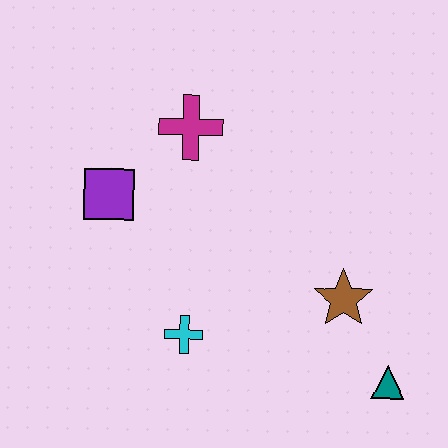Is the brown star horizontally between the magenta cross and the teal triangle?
Yes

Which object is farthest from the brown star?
The purple square is farthest from the brown star.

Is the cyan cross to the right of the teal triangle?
No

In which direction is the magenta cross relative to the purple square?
The magenta cross is to the right of the purple square.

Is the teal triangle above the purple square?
No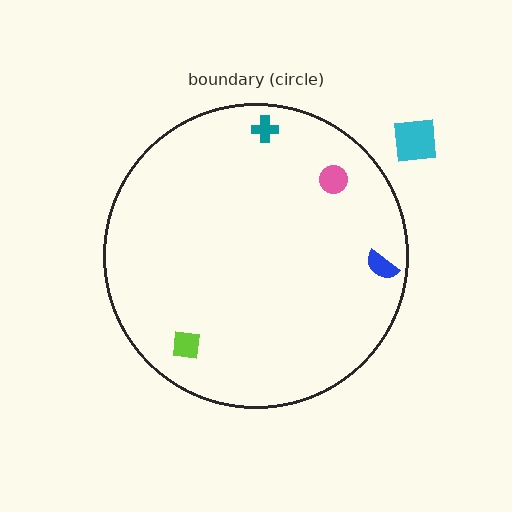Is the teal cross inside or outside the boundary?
Inside.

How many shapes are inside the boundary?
4 inside, 1 outside.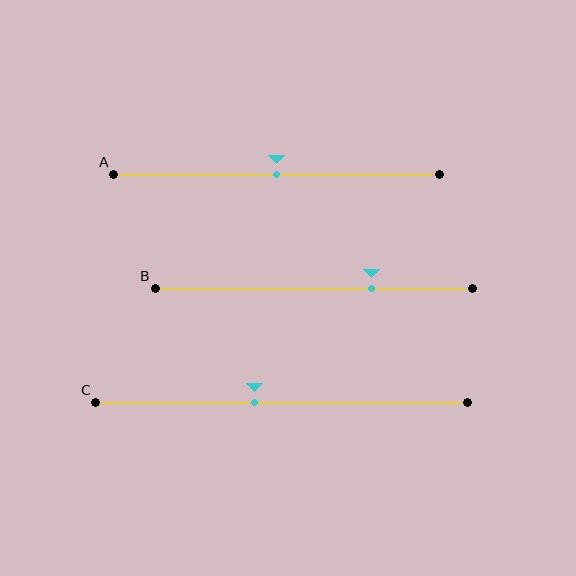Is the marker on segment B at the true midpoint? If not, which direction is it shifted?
No, the marker on segment B is shifted to the right by about 18% of the segment length.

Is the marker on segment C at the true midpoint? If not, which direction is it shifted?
No, the marker on segment C is shifted to the left by about 7% of the segment length.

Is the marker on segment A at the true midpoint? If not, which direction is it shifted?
Yes, the marker on segment A is at the true midpoint.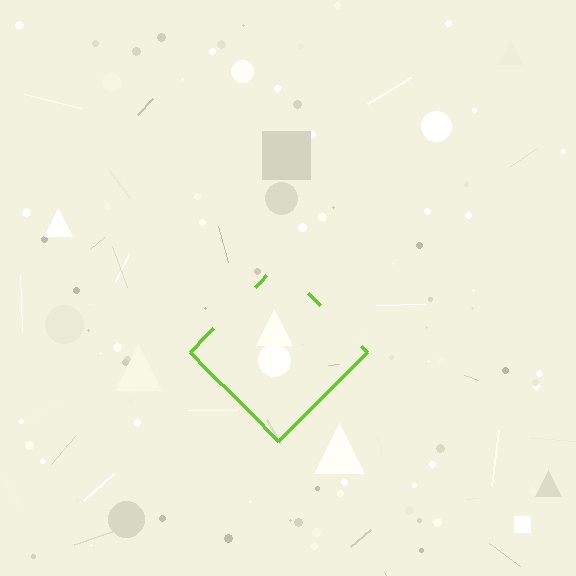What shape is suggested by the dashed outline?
The dashed outline suggests a diamond.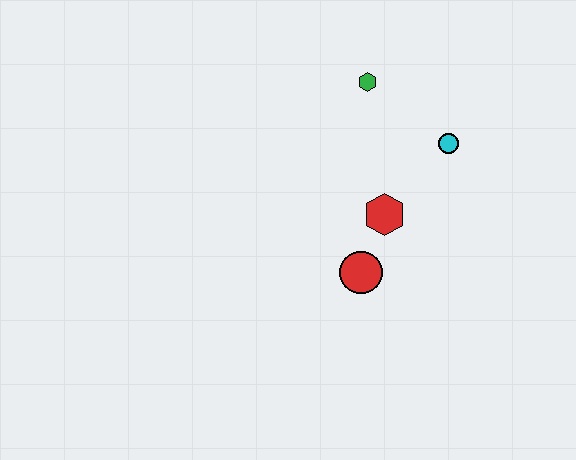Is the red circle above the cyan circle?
No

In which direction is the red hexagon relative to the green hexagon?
The red hexagon is below the green hexagon.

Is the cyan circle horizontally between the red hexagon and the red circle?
No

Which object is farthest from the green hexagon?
The red circle is farthest from the green hexagon.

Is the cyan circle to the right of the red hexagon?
Yes